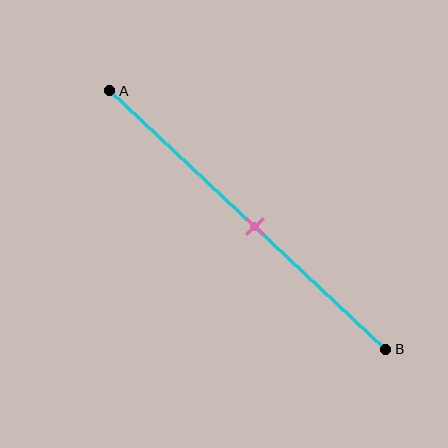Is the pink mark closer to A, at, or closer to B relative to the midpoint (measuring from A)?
The pink mark is approximately at the midpoint of segment AB.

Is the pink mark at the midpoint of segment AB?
Yes, the mark is approximately at the midpoint.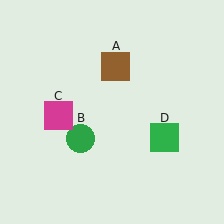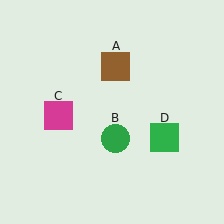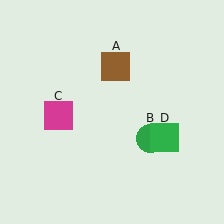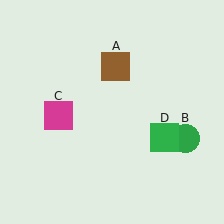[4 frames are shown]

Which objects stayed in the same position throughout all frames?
Brown square (object A) and magenta square (object C) and green square (object D) remained stationary.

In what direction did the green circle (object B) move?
The green circle (object B) moved right.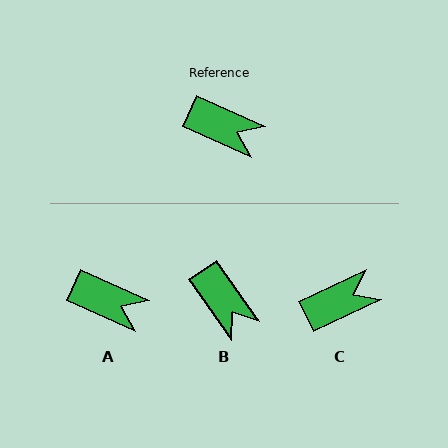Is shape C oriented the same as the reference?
No, it is off by about 49 degrees.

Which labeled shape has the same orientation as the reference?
A.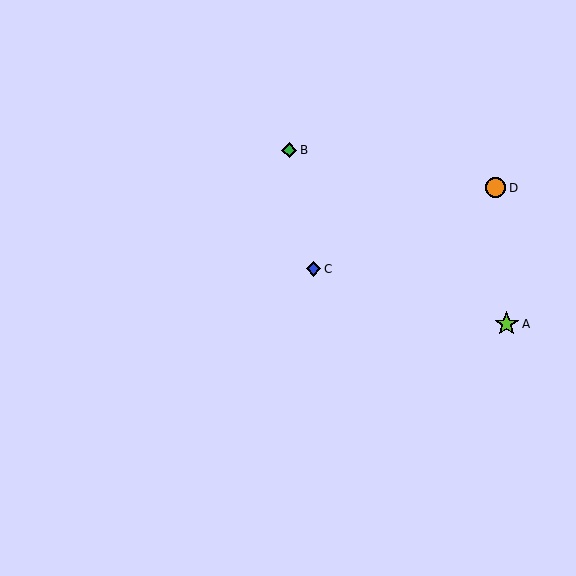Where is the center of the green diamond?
The center of the green diamond is at (289, 150).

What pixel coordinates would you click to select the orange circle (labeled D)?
Click at (496, 188) to select the orange circle D.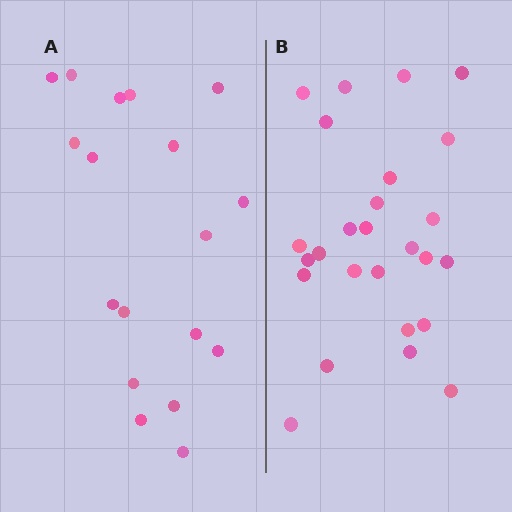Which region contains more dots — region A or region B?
Region B (the right region) has more dots.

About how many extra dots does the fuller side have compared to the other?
Region B has roughly 8 or so more dots than region A.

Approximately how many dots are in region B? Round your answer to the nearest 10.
About 30 dots. (The exact count is 26, which rounds to 30.)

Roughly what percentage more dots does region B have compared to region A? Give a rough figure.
About 45% more.